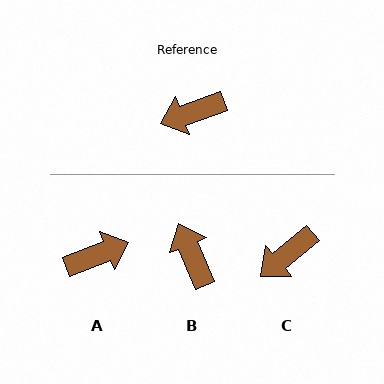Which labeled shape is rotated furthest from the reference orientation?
A, about 178 degrees away.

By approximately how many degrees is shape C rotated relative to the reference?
Approximately 20 degrees counter-clockwise.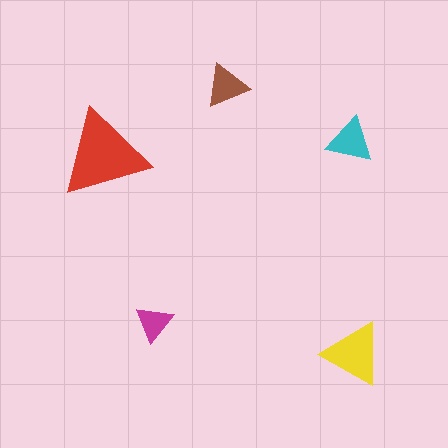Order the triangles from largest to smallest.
the red one, the yellow one, the cyan one, the brown one, the magenta one.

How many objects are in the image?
There are 5 objects in the image.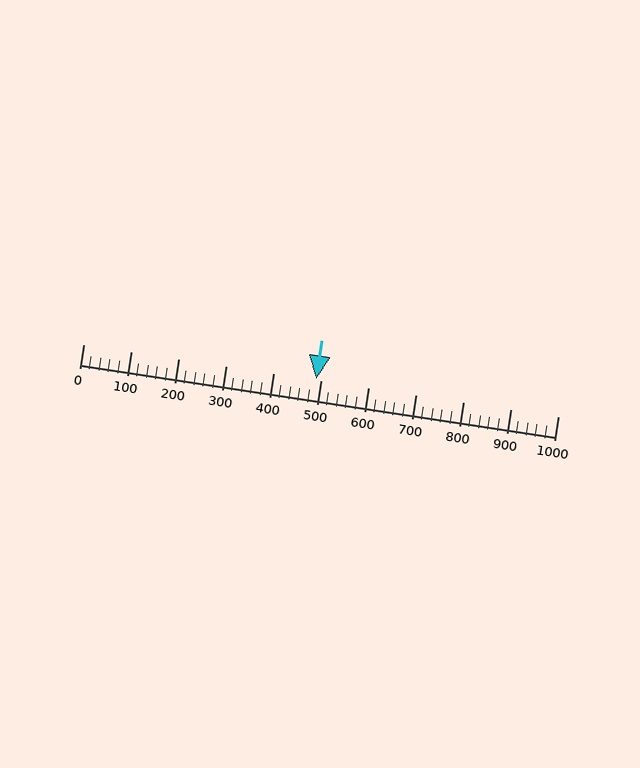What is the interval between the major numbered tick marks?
The major tick marks are spaced 100 units apart.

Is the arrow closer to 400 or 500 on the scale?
The arrow is closer to 500.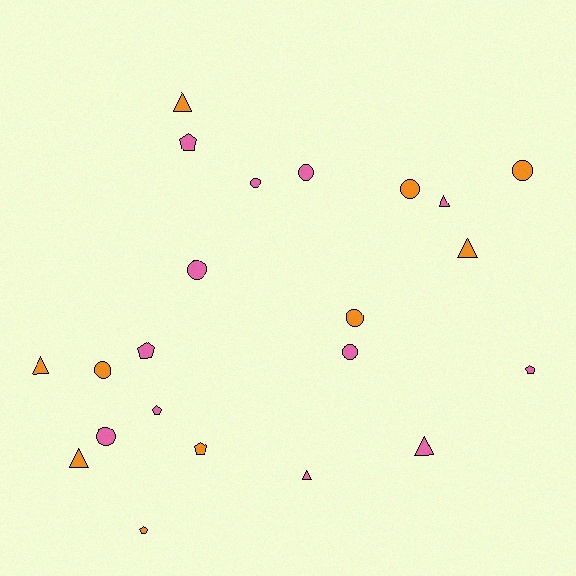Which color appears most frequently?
Pink, with 12 objects.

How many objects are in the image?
There are 22 objects.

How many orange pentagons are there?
There are 2 orange pentagons.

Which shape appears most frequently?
Circle, with 9 objects.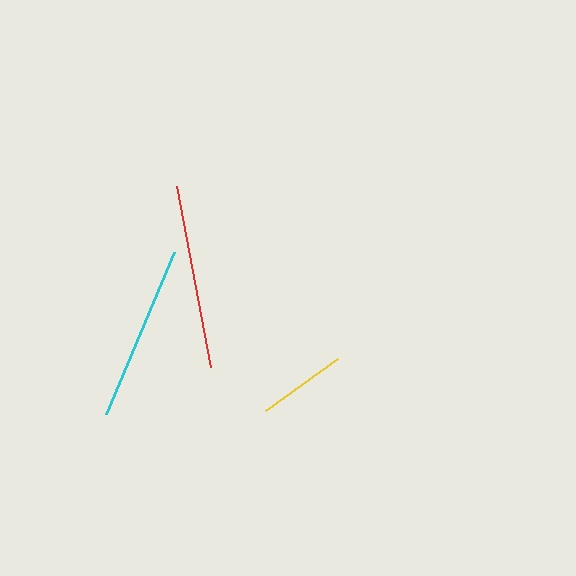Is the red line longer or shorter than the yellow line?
The red line is longer than the yellow line.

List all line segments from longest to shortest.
From longest to shortest: red, cyan, yellow.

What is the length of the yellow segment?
The yellow segment is approximately 89 pixels long.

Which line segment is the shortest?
The yellow line is the shortest at approximately 89 pixels.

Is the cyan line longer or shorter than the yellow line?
The cyan line is longer than the yellow line.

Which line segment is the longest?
The red line is the longest at approximately 184 pixels.